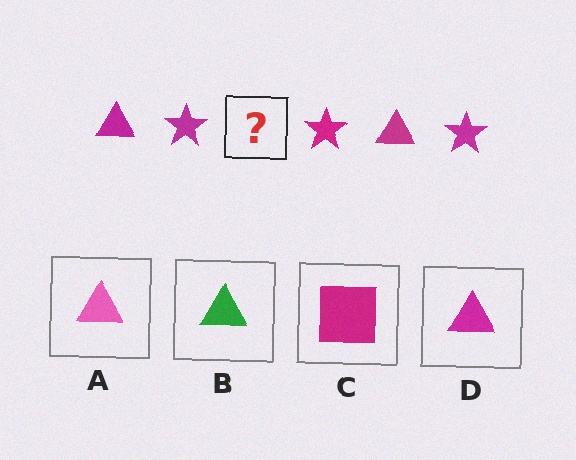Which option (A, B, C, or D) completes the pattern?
D.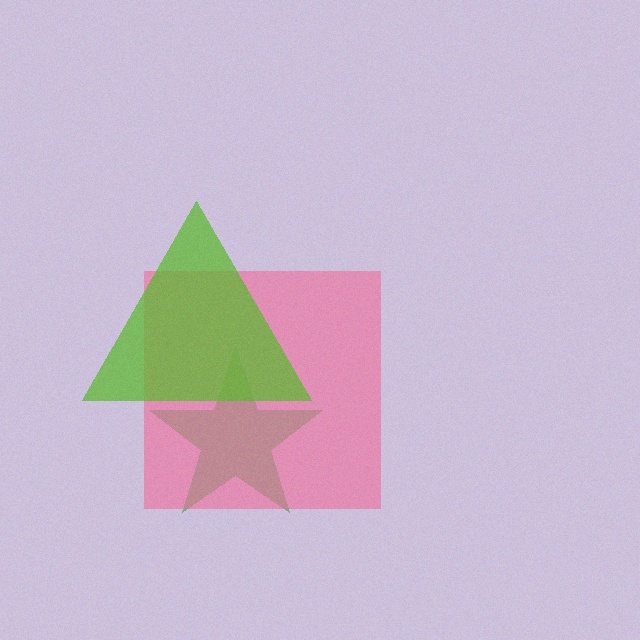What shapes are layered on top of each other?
The layered shapes are: a green star, a pink square, a lime triangle.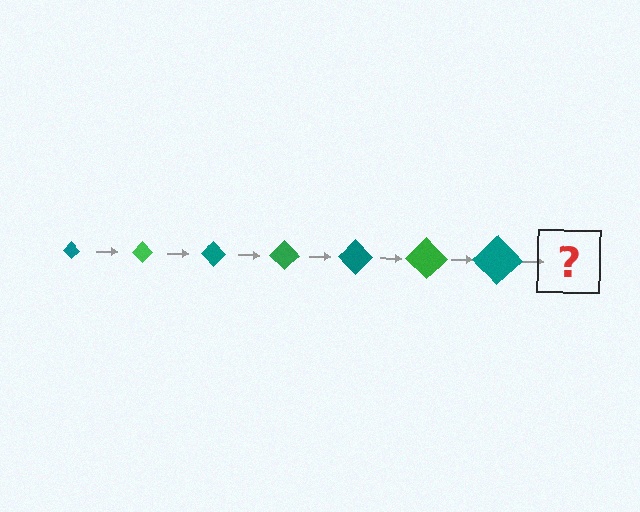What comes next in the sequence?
The next element should be a green diamond, larger than the previous one.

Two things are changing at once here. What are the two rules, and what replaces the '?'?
The two rules are that the diamond grows larger each step and the color cycles through teal and green. The '?' should be a green diamond, larger than the previous one.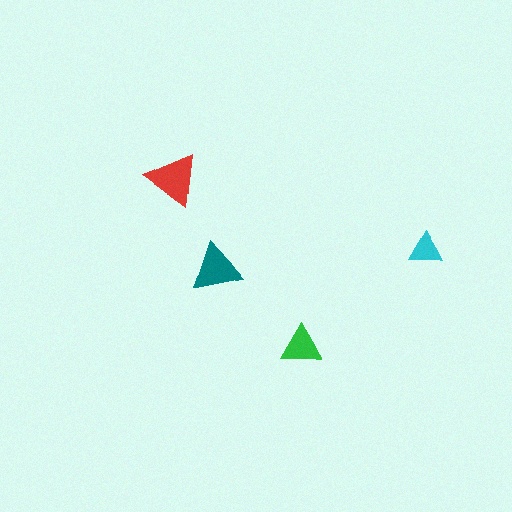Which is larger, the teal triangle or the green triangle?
The teal one.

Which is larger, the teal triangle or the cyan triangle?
The teal one.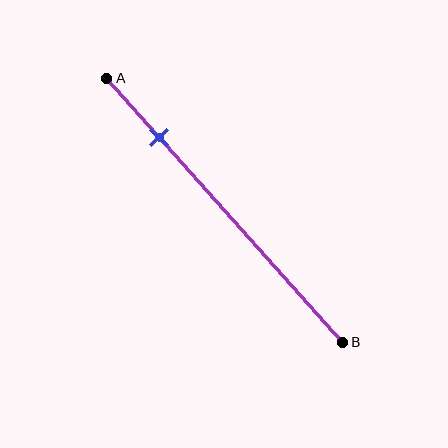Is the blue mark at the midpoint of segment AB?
No, the mark is at about 20% from A, not at the 50% midpoint.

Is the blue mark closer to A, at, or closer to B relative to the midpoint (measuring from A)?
The blue mark is closer to point A than the midpoint of segment AB.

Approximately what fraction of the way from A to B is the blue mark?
The blue mark is approximately 20% of the way from A to B.